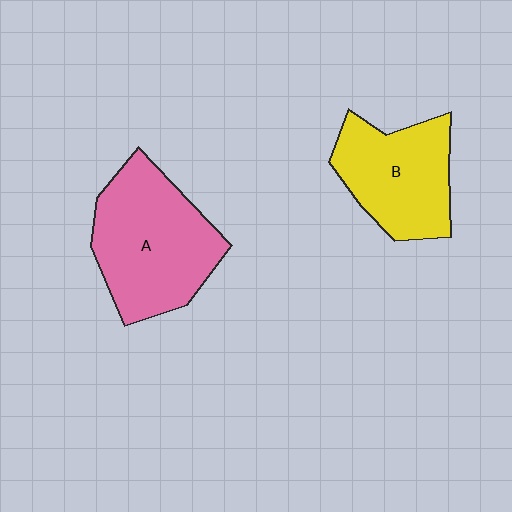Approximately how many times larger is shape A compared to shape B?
Approximately 1.3 times.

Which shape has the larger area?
Shape A (pink).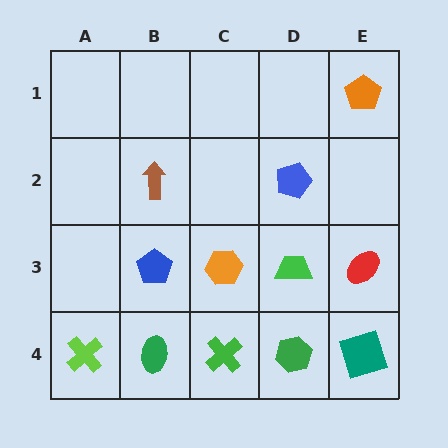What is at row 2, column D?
A blue pentagon.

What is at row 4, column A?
A lime cross.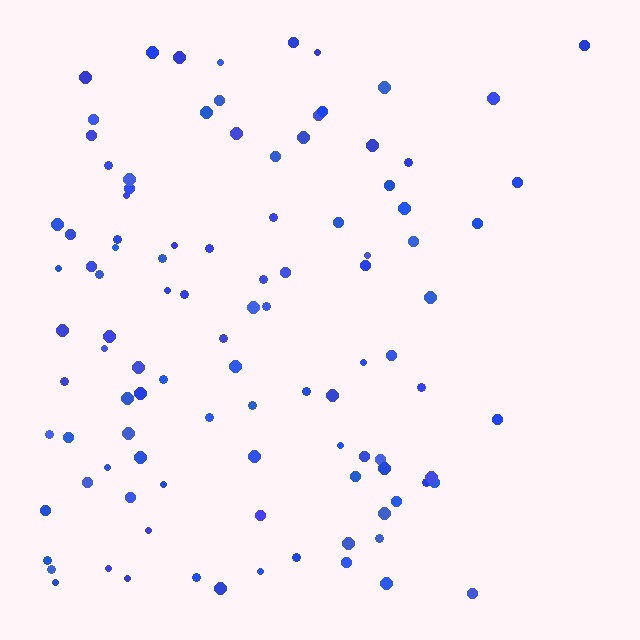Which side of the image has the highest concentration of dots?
The left.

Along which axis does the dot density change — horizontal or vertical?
Horizontal.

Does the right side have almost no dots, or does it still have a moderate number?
Still a moderate number, just noticeably fewer than the left.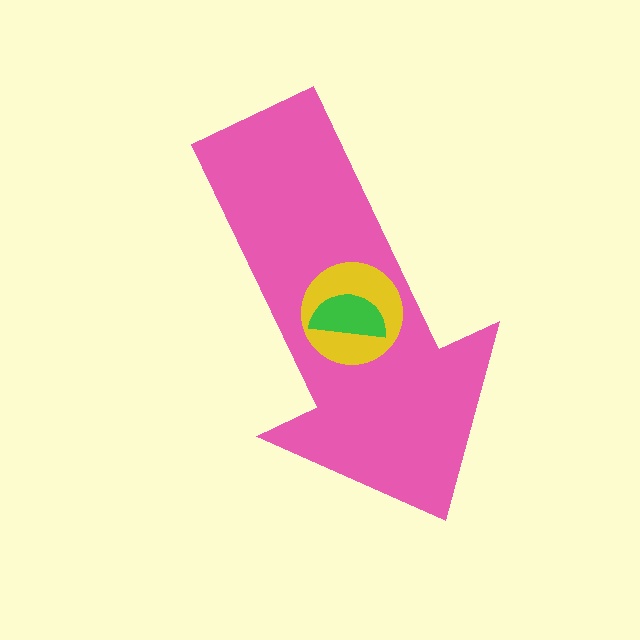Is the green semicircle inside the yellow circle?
Yes.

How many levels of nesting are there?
3.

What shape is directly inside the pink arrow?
The yellow circle.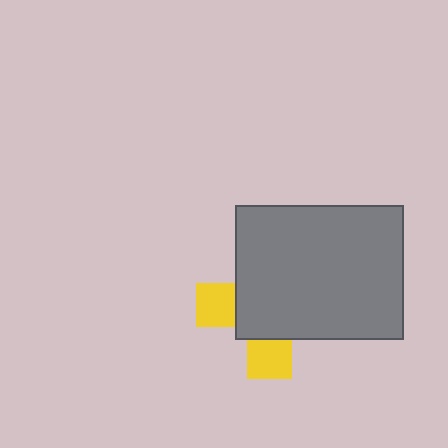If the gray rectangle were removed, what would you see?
You would see the complete yellow cross.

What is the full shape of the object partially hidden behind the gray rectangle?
The partially hidden object is a yellow cross.